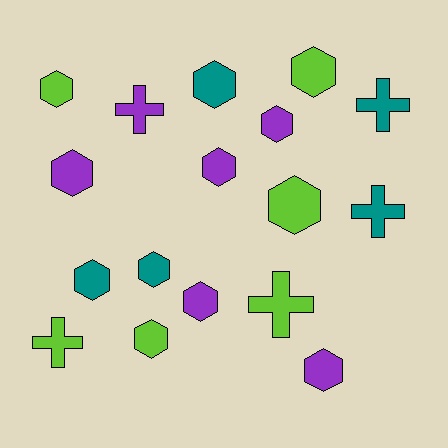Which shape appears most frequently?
Hexagon, with 12 objects.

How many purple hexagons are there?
There are 5 purple hexagons.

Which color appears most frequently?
Purple, with 6 objects.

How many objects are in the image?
There are 17 objects.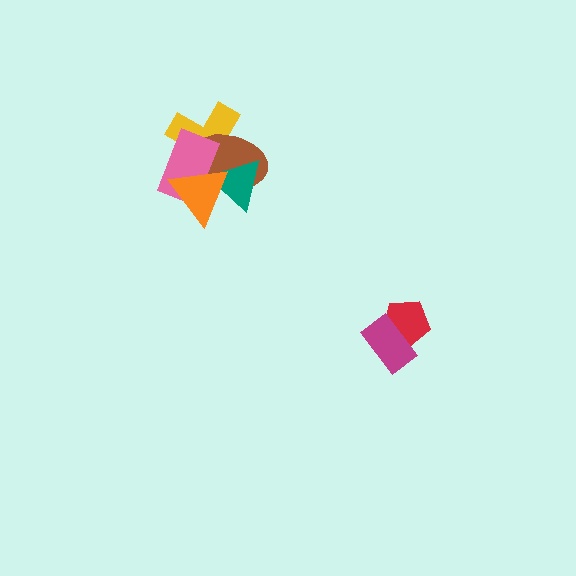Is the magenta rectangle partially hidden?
No, no other shape covers it.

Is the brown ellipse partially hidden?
Yes, it is partially covered by another shape.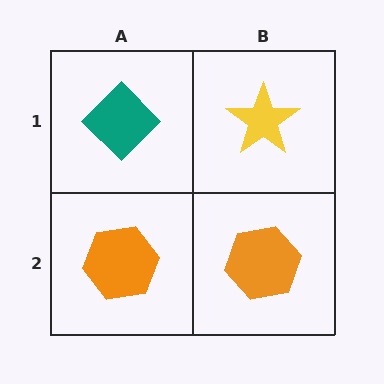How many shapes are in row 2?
2 shapes.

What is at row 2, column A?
An orange hexagon.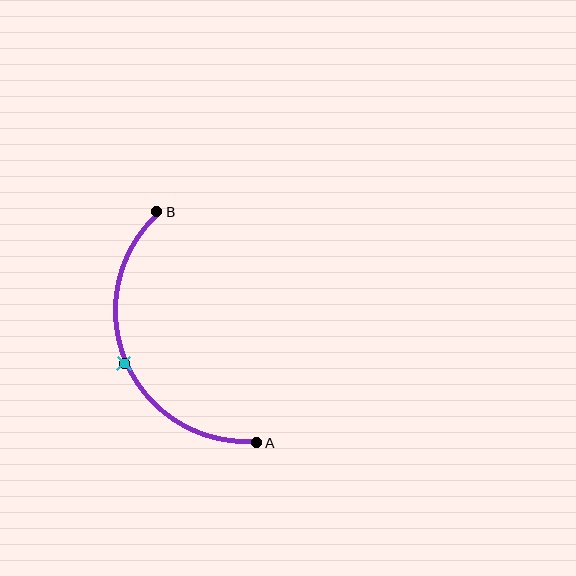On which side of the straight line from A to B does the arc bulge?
The arc bulges to the left of the straight line connecting A and B.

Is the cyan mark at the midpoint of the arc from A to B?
Yes. The cyan mark lies on the arc at equal arc-length from both A and B — it is the arc midpoint.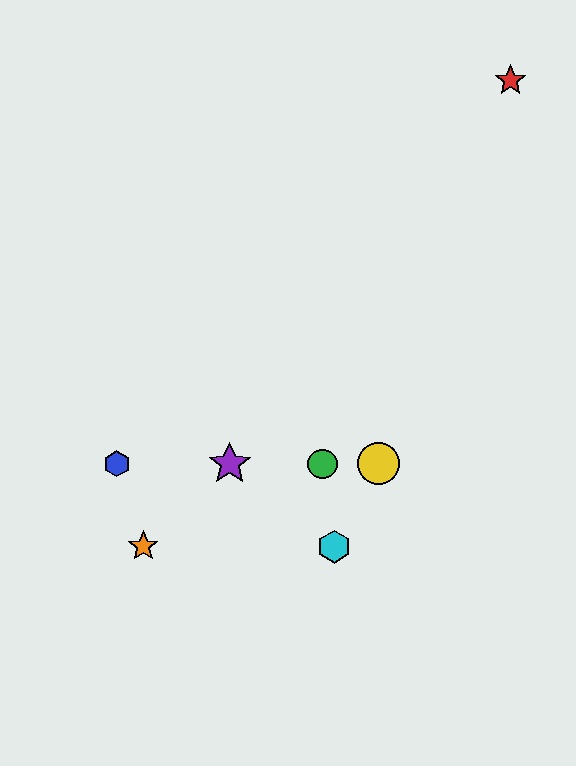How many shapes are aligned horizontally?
4 shapes (the blue hexagon, the green circle, the yellow circle, the purple star) are aligned horizontally.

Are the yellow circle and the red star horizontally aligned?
No, the yellow circle is at y≈464 and the red star is at y≈80.